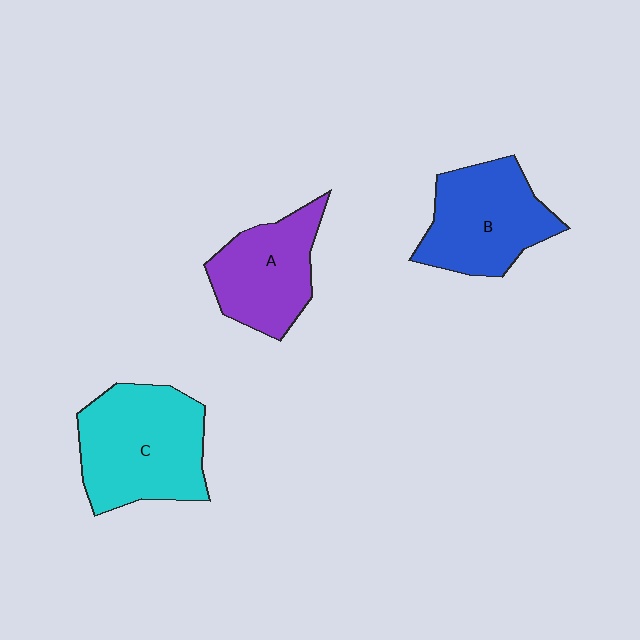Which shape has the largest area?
Shape C (cyan).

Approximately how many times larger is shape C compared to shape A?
Approximately 1.4 times.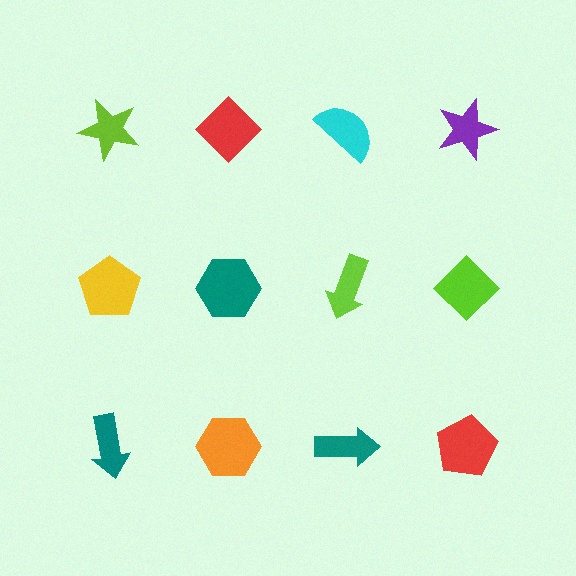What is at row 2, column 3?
A lime arrow.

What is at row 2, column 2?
A teal hexagon.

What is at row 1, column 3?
A cyan semicircle.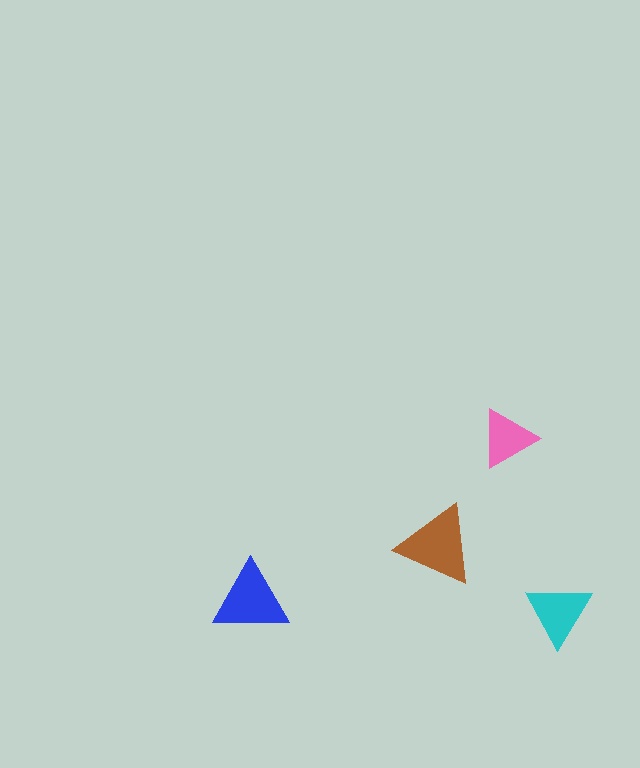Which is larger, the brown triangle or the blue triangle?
The brown one.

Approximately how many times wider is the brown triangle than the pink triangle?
About 1.5 times wider.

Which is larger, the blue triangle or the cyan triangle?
The blue one.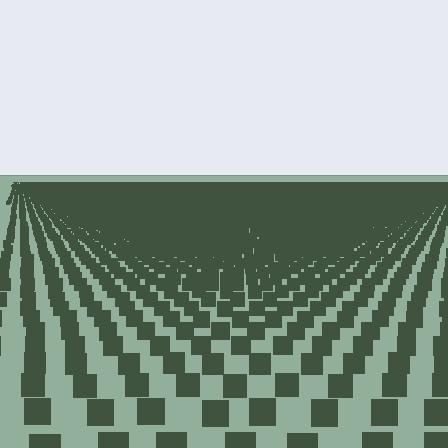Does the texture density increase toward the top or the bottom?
Density increases toward the top.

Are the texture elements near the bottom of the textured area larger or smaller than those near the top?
Larger. Near the bottom, elements are closer to the viewer and appear at a bigger on-screen size.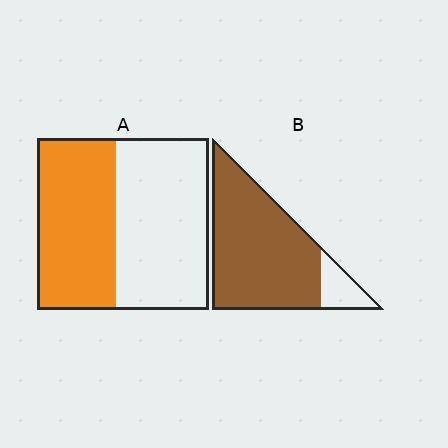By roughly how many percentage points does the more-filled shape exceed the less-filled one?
By roughly 40 percentage points (B over A).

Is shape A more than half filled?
No.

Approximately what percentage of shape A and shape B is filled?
A is approximately 45% and B is approximately 85%.